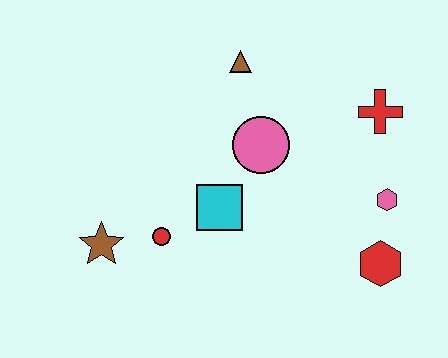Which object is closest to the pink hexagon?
The red hexagon is closest to the pink hexagon.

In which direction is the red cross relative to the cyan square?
The red cross is to the right of the cyan square.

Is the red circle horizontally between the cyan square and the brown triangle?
No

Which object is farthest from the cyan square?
The red cross is farthest from the cyan square.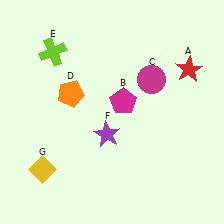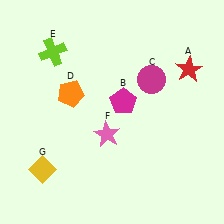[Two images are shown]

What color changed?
The star (F) changed from purple in Image 1 to pink in Image 2.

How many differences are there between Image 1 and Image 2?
There is 1 difference between the two images.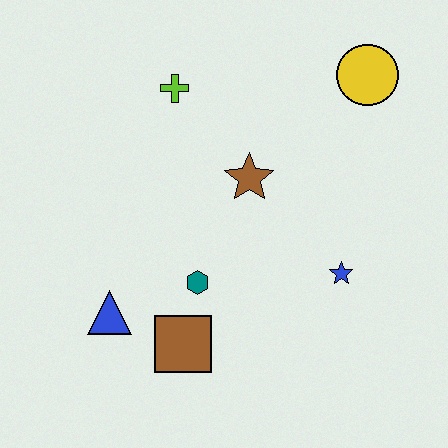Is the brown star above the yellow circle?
No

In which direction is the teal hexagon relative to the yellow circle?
The teal hexagon is below the yellow circle.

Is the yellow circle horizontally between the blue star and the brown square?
No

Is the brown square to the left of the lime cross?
No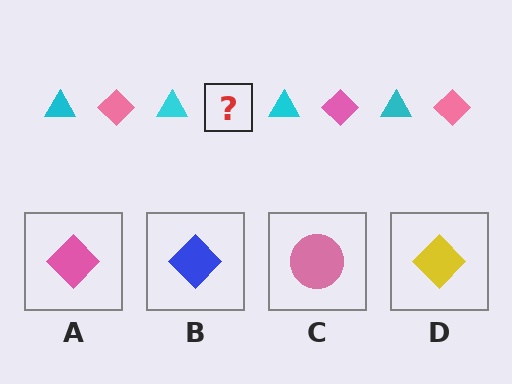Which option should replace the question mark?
Option A.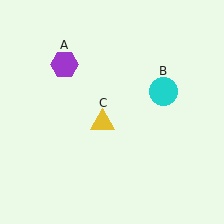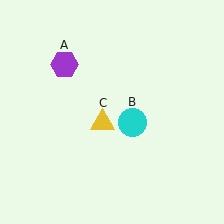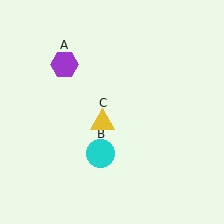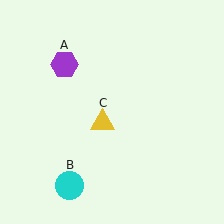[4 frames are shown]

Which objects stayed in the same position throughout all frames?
Purple hexagon (object A) and yellow triangle (object C) remained stationary.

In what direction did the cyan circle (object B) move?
The cyan circle (object B) moved down and to the left.